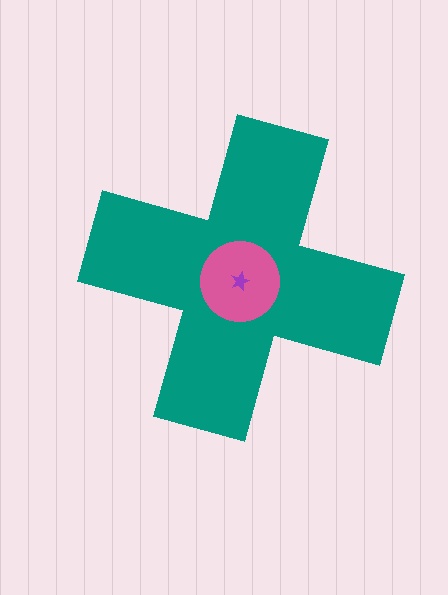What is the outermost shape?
The teal cross.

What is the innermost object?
The purple star.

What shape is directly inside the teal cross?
The pink circle.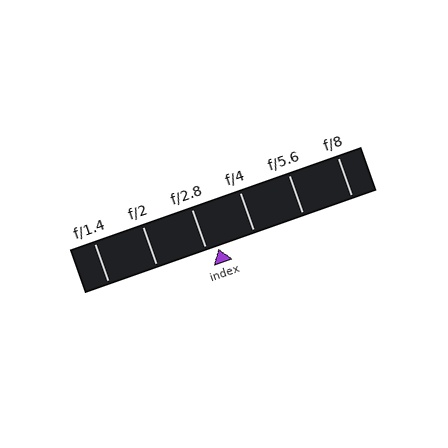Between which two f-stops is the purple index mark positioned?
The index mark is between f/2.8 and f/4.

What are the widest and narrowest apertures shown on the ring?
The widest aperture shown is f/1.4 and the narrowest is f/8.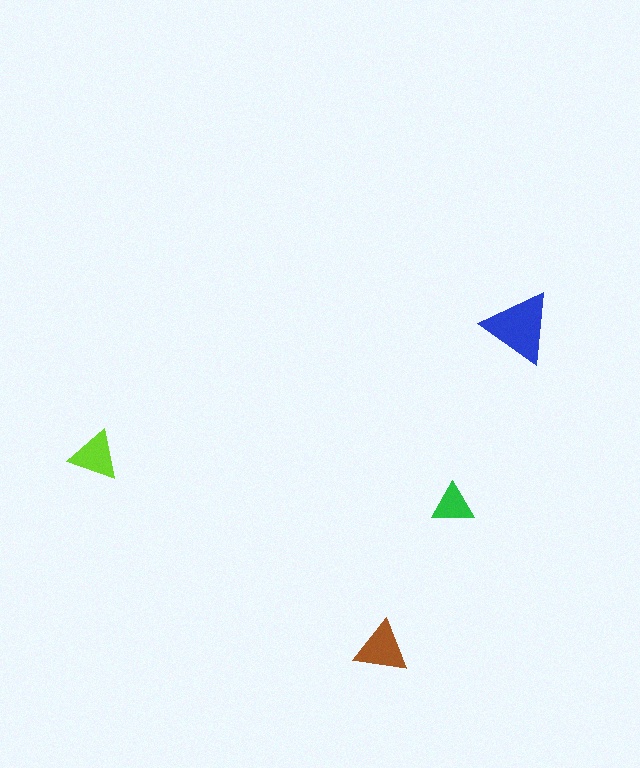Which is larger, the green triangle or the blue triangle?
The blue one.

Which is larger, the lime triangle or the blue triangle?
The blue one.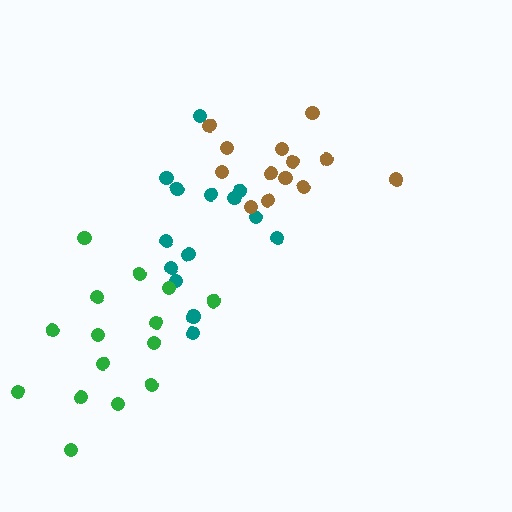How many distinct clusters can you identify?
There are 3 distinct clusters.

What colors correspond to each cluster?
The clusters are colored: teal, brown, green.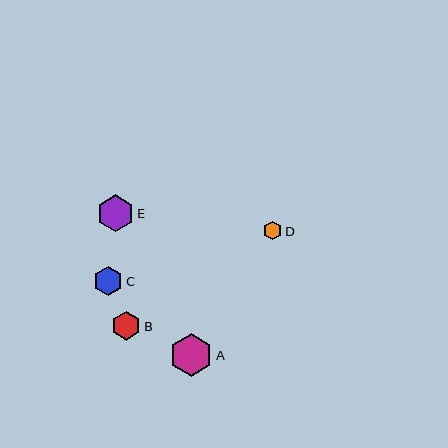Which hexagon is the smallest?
Hexagon D is the smallest with a size of approximately 19 pixels.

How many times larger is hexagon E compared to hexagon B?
Hexagon E is approximately 1.3 times the size of hexagon B.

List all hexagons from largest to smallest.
From largest to smallest: A, E, C, B, D.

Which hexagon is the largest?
Hexagon A is the largest with a size of approximately 43 pixels.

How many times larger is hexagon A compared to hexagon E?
Hexagon A is approximately 1.2 times the size of hexagon E.